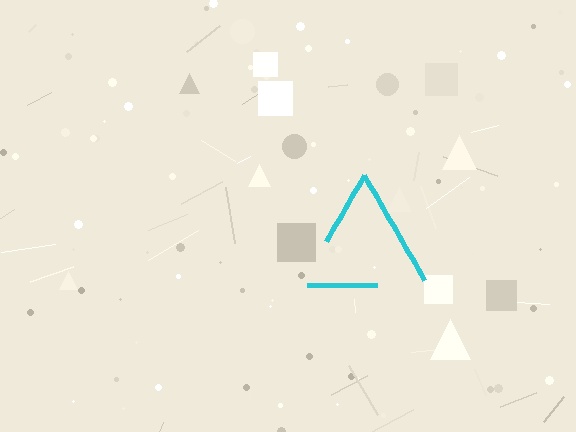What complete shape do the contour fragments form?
The contour fragments form a triangle.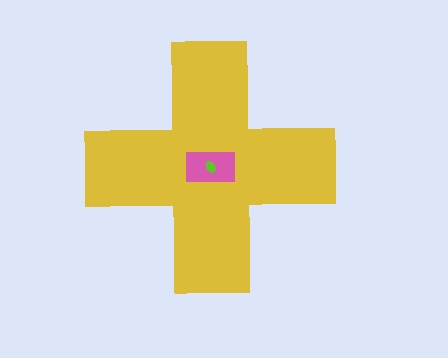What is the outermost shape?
The yellow cross.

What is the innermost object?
The lime ellipse.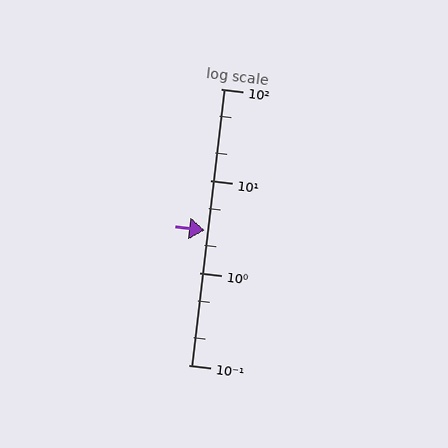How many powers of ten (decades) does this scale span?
The scale spans 3 decades, from 0.1 to 100.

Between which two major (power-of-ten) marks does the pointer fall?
The pointer is between 1 and 10.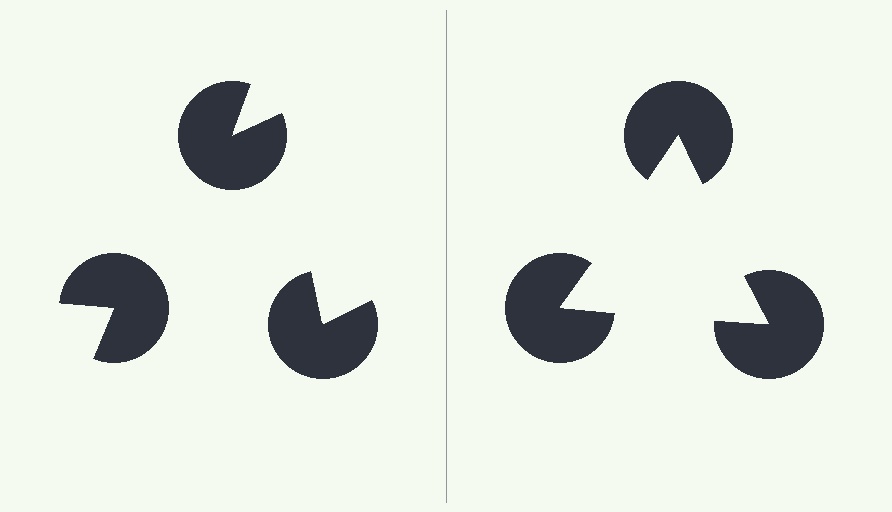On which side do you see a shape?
An illusory triangle appears on the right side. On the left side the wedge cuts are rotated, so no coherent shape forms.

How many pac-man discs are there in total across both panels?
6 — 3 on each side.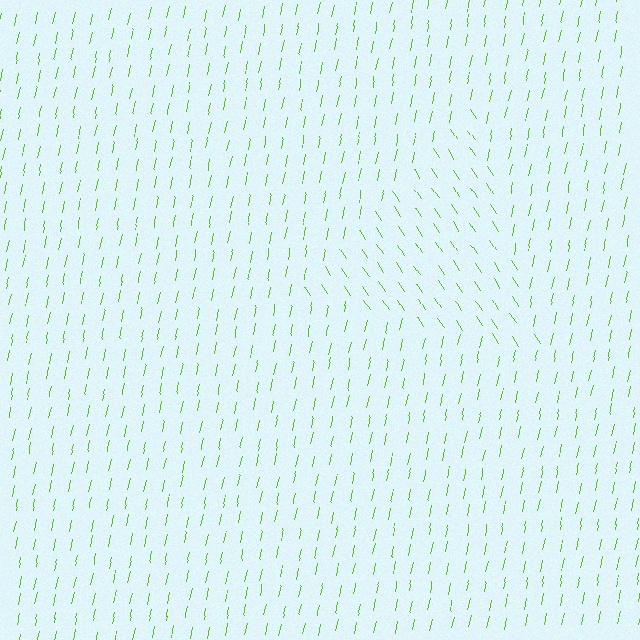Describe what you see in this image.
The image is filled with small lime line segments. A triangle region in the image has lines oriented differently from the surrounding lines, creating a visible texture boundary.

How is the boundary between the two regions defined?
The boundary is defined purely by a change in line orientation (approximately 45 degrees difference). All lines are the same color and thickness.